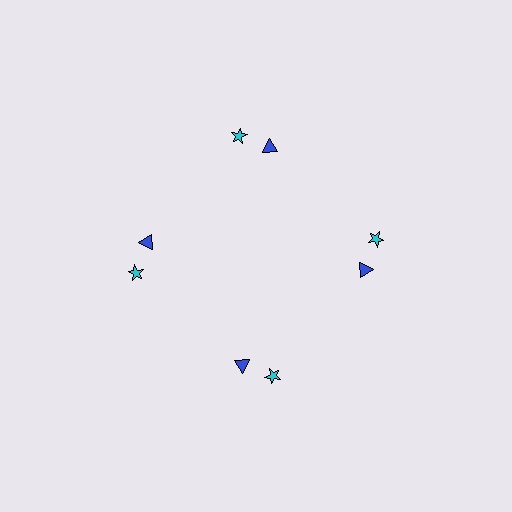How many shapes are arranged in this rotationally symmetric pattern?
There are 8 shapes, arranged in 4 groups of 2.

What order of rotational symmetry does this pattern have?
This pattern has 4-fold rotational symmetry.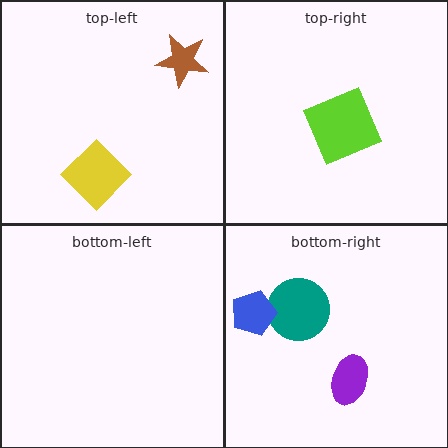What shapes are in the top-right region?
The lime square.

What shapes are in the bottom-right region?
The purple ellipse, the teal circle, the blue pentagon.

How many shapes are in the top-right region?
1.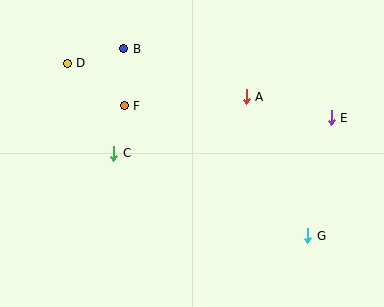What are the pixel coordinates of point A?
Point A is at (246, 97).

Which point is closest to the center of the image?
Point C at (114, 153) is closest to the center.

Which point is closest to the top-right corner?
Point E is closest to the top-right corner.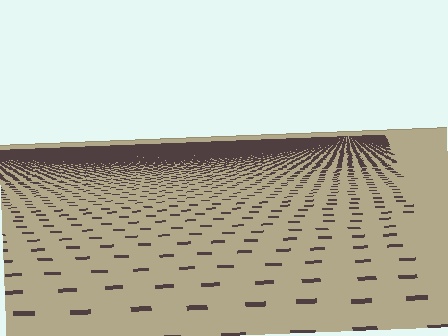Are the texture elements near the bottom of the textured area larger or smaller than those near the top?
Larger. Near the bottom, elements are closer to the viewer and appear at a bigger on-screen size.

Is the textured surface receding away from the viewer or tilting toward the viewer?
The surface is receding away from the viewer. Texture elements get smaller and denser toward the top.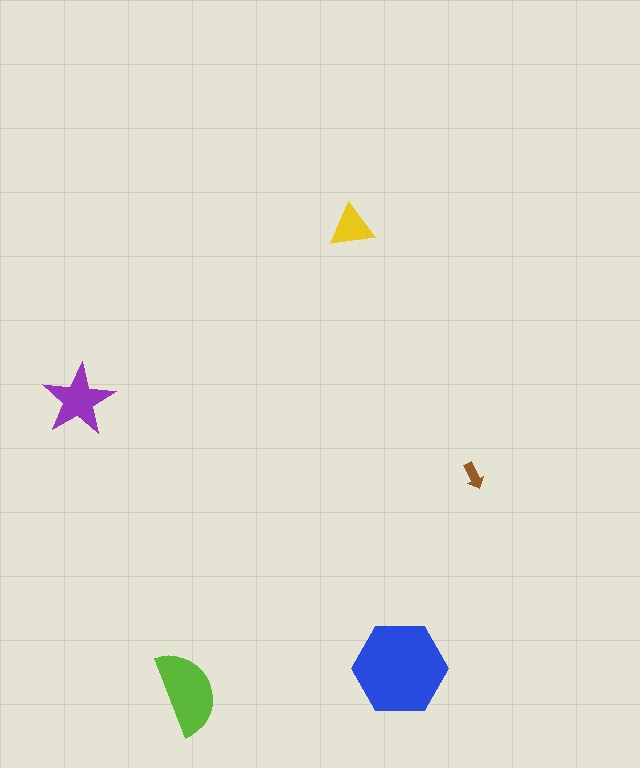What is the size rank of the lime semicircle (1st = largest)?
2nd.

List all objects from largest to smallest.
The blue hexagon, the lime semicircle, the purple star, the yellow triangle, the brown arrow.